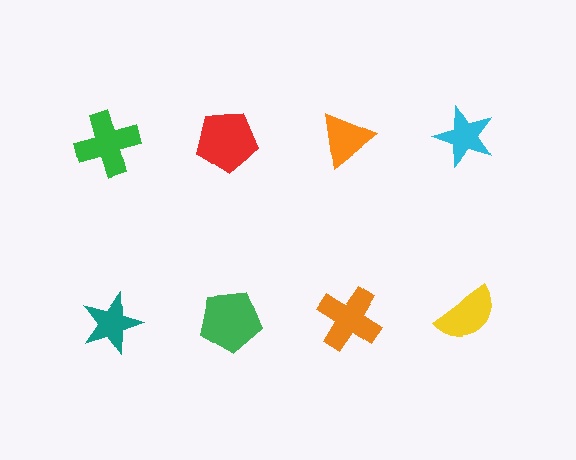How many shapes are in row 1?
4 shapes.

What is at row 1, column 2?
A red pentagon.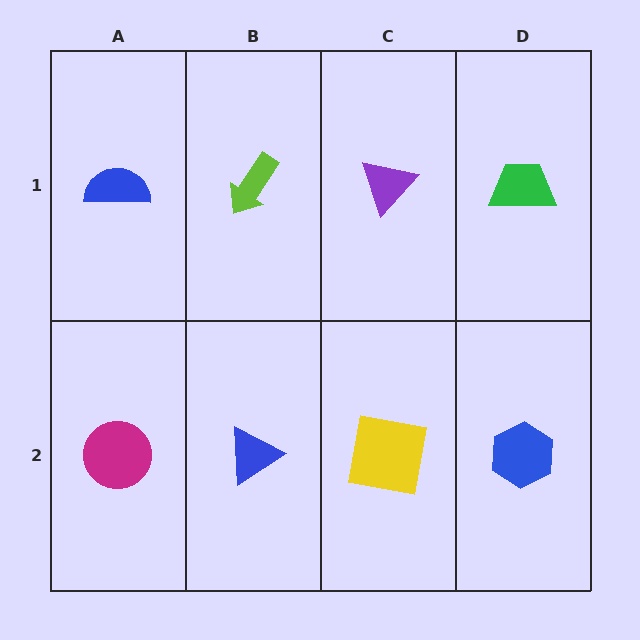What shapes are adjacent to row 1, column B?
A blue triangle (row 2, column B), a blue semicircle (row 1, column A), a purple triangle (row 1, column C).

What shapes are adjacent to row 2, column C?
A purple triangle (row 1, column C), a blue triangle (row 2, column B), a blue hexagon (row 2, column D).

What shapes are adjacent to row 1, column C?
A yellow square (row 2, column C), a lime arrow (row 1, column B), a green trapezoid (row 1, column D).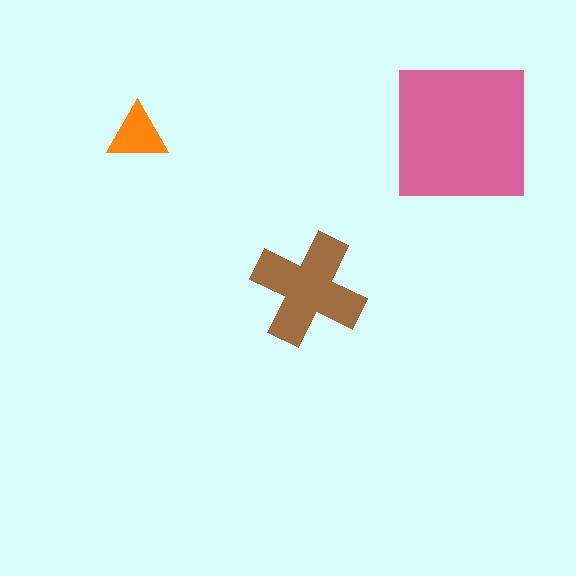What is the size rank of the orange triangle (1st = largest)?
3rd.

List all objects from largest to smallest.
The pink square, the brown cross, the orange triangle.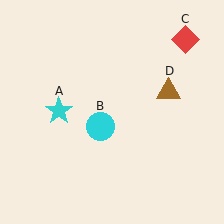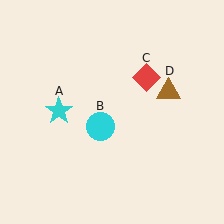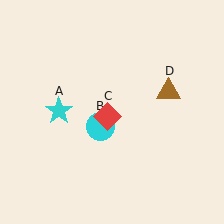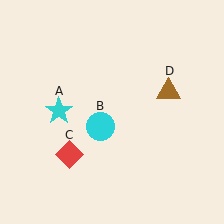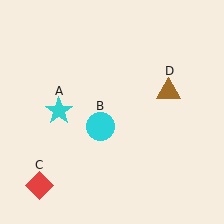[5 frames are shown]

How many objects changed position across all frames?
1 object changed position: red diamond (object C).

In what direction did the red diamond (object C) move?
The red diamond (object C) moved down and to the left.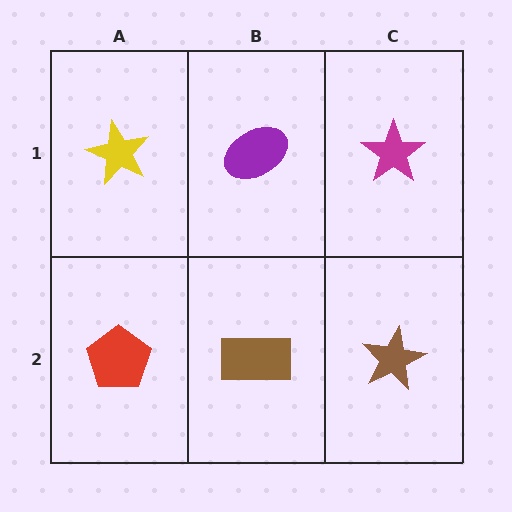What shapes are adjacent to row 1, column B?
A brown rectangle (row 2, column B), a yellow star (row 1, column A), a magenta star (row 1, column C).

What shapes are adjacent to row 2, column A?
A yellow star (row 1, column A), a brown rectangle (row 2, column B).